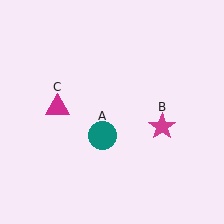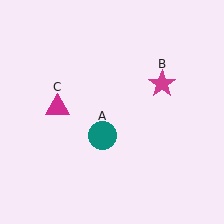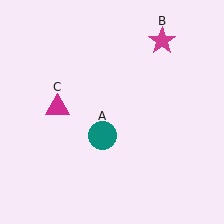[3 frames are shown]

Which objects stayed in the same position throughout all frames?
Teal circle (object A) and magenta triangle (object C) remained stationary.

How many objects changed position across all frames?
1 object changed position: magenta star (object B).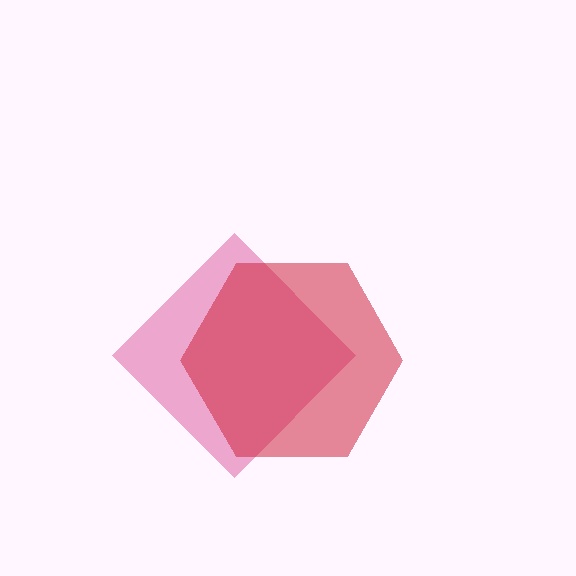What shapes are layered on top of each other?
The layered shapes are: a pink diamond, a red hexagon.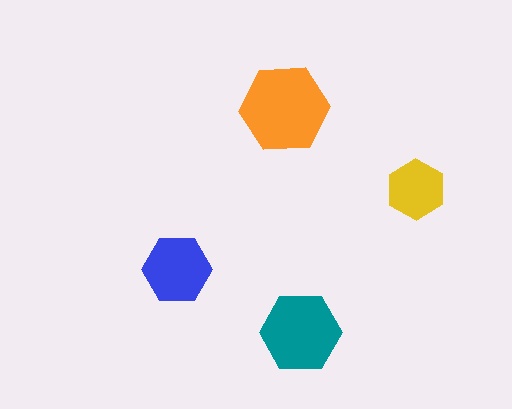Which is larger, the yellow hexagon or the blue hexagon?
The blue one.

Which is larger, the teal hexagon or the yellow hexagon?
The teal one.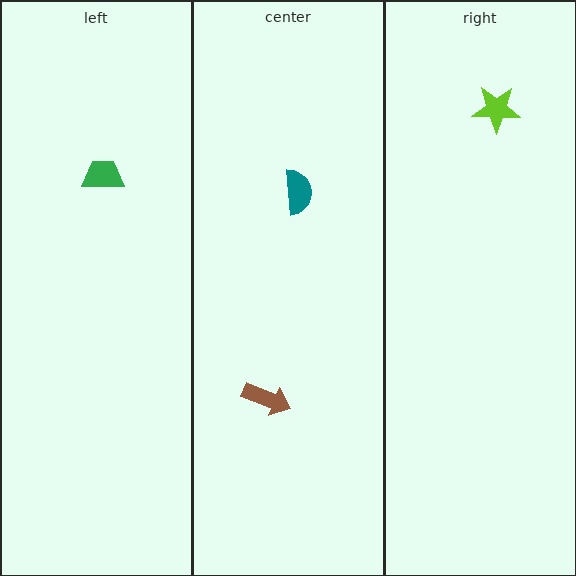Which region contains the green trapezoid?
The left region.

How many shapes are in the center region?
2.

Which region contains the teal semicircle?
The center region.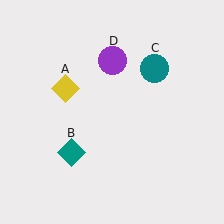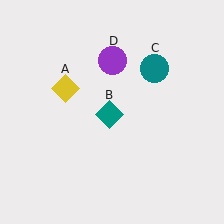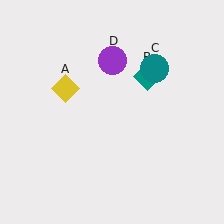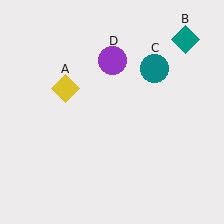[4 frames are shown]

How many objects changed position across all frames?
1 object changed position: teal diamond (object B).